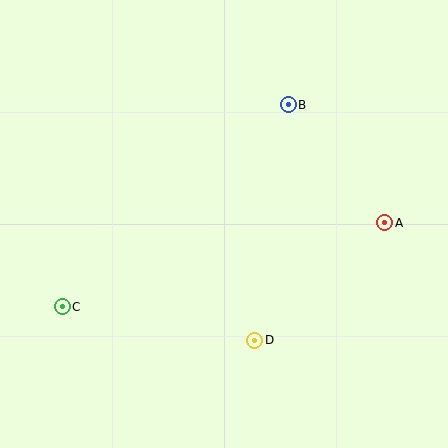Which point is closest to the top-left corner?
Point B is closest to the top-left corner.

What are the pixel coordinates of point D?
Point D is at (255, 340).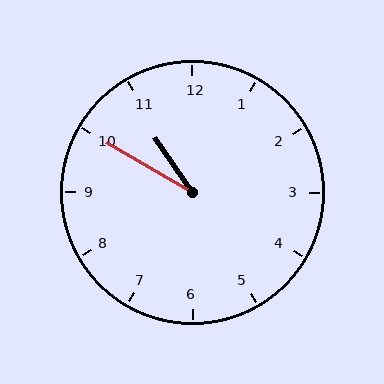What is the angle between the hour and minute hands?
Approximately 25 degrees.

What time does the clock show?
10:50.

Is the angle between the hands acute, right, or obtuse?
It is acute.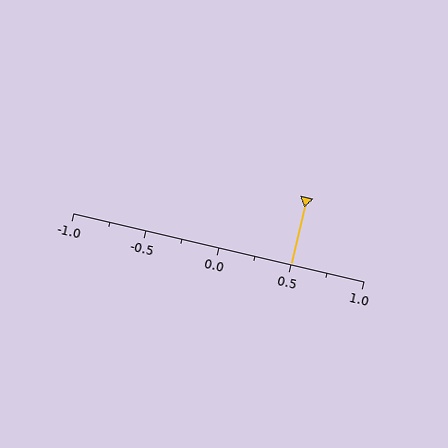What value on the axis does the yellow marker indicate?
The marker indicates approximately 0.5.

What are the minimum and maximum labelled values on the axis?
The axis runs from -1.0 to 1.0.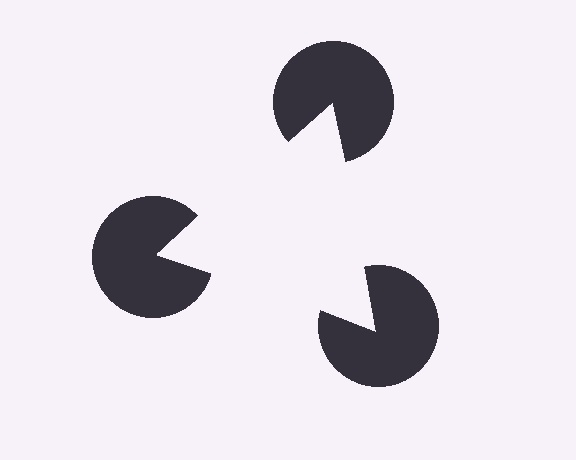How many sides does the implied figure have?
3 sides.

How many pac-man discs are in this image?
There are 3 — one at each vertex of the illusory triangle.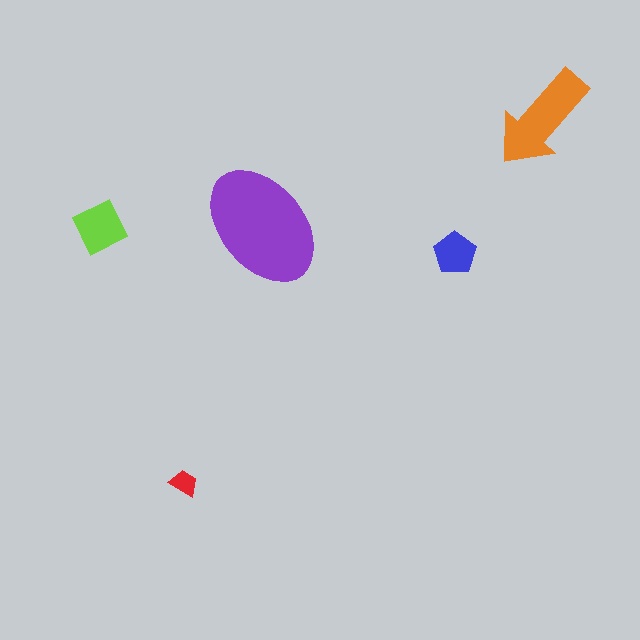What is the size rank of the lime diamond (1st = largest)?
3rd.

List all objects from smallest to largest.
The red trapezoid, the blue pentagon, the lime diamond, the orange arrow, the purple ellipse.